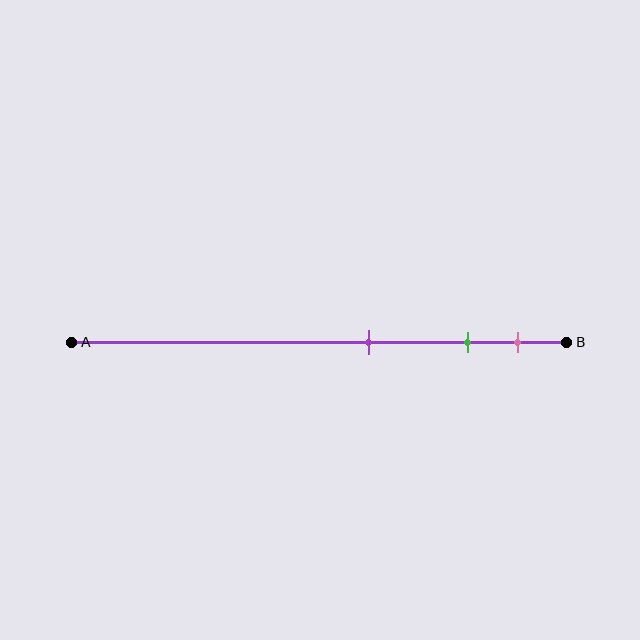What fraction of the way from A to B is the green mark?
The green mark is approximately 80% (0.8) of the way from A to B.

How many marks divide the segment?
There are 3 marks dividing the segment.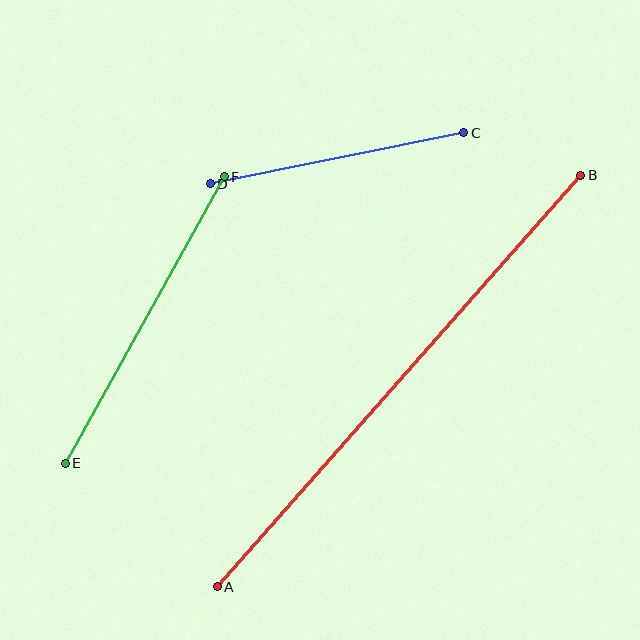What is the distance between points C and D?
The distance is approximately 259 pixels.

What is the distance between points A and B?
The distance is approximately 549 pixels.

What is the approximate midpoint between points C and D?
The midpoint is at approximately (337, 158) pixels.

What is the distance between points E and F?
The distance is approximately 327 pixels.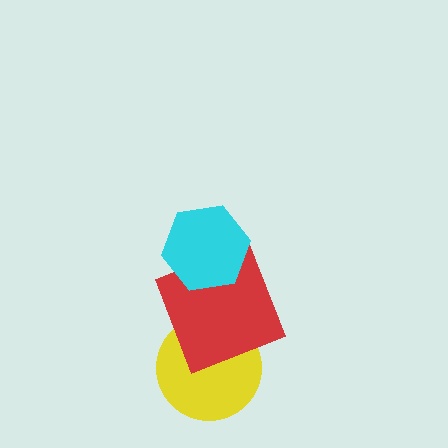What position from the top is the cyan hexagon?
The cyan hexagon is 1st from the top.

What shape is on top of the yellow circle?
The red square is on top of the yellow circle.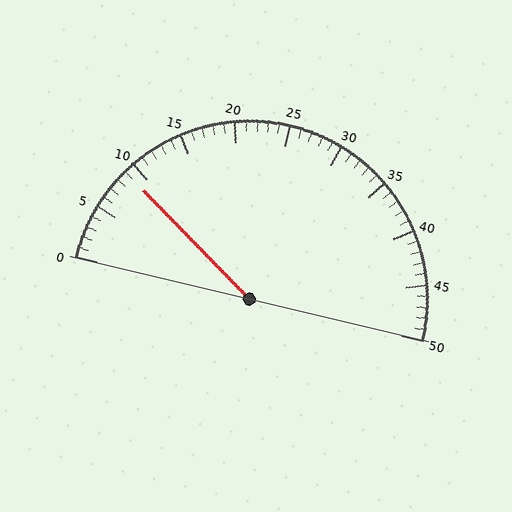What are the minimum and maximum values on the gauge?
The gauge ranges from 0 to 50.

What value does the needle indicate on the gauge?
The needle indicates approximately 9.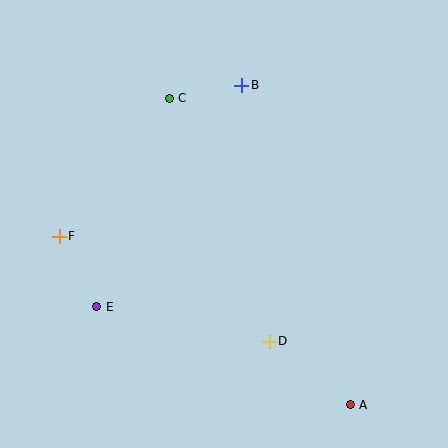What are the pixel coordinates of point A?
Point A is at (350, 405).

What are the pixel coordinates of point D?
Point D is at (269, 341).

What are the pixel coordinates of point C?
Point C is at (169, 98).